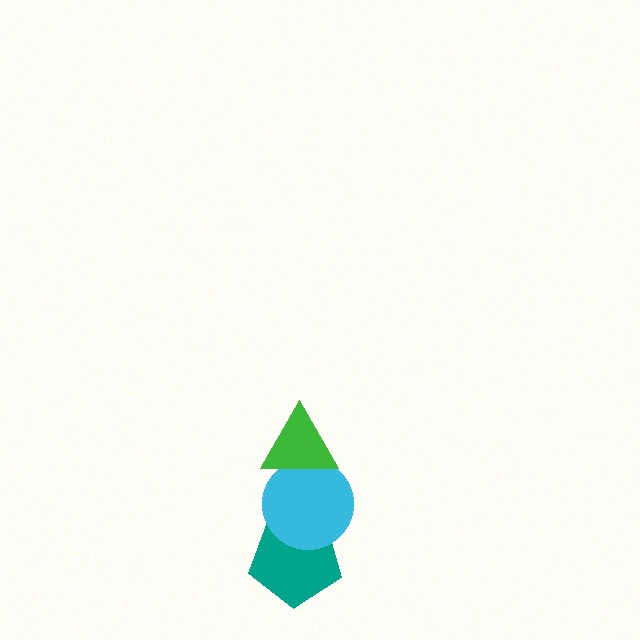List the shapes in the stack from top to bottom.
From top to bottom: the green triangle, the cyan circle, the teal pentagon.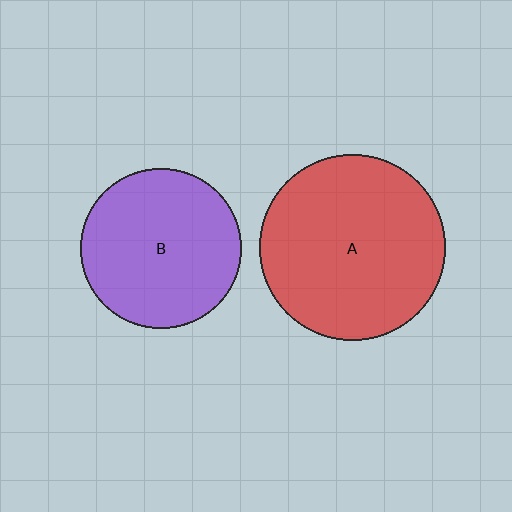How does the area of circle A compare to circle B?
Approximately 1.4 times.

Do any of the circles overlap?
No, none of the circles overlap.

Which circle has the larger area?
Circle A (red).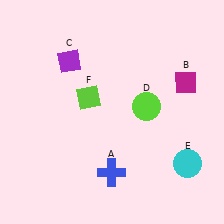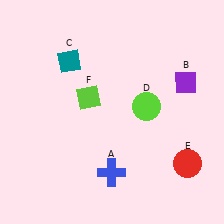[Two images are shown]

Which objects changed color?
B changed from magenta to purple. C changed from purple to teal. E changed from cyan to red.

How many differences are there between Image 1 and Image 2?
There are 3 differences between the two images.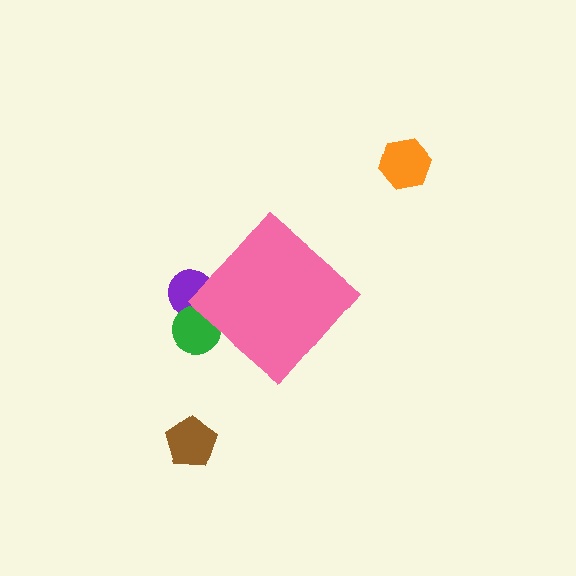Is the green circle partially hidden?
Yes, the green circle is partially hidden behind the pink diamond.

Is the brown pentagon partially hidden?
No, the brown pentagon is fully visible.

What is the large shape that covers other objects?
A pink diamond.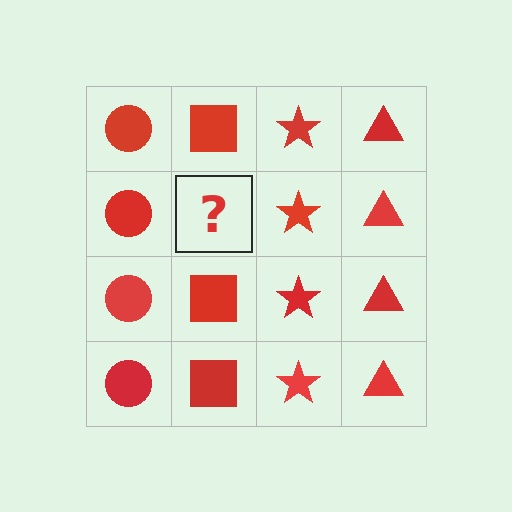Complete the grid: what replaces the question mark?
The question mark should be replaced with a red square.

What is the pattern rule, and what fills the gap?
The rule is that each column has a consistent shape. The gap should be filled with a red square.